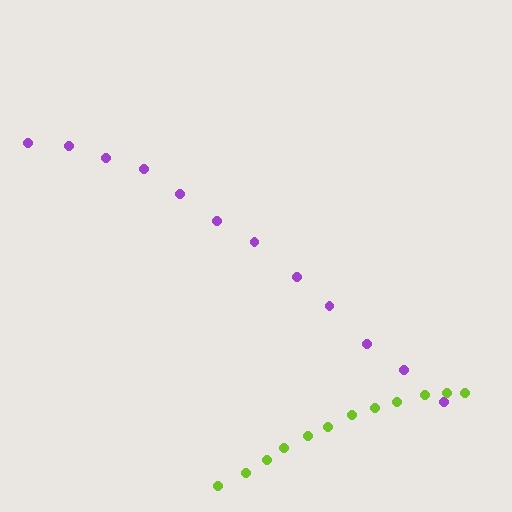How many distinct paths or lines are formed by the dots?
There are 2 distinct paths.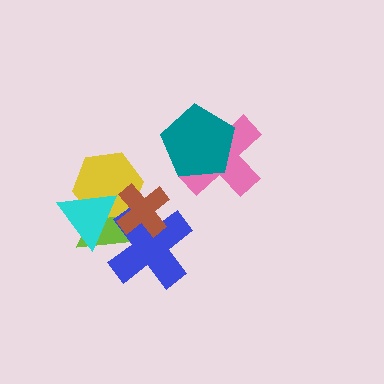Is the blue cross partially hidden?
Yes, it is partially covered by another shape.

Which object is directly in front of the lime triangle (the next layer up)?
The yellow hexagon is directly in front of the lime triangle.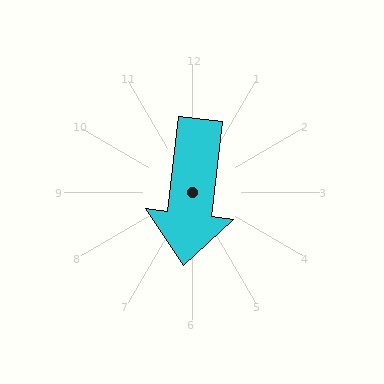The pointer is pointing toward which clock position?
Roughly 6 o'clock.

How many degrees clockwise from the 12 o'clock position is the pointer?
Approximately 187 degrees.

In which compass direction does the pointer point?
South.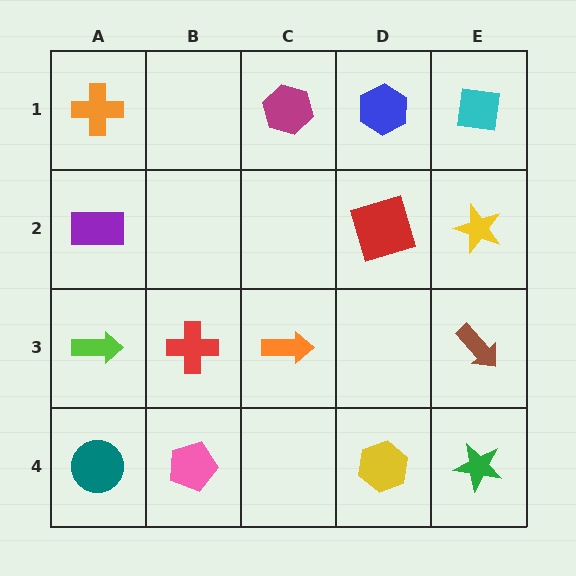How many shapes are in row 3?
4 shapes.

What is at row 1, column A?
An orange cross.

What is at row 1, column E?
A cyan square.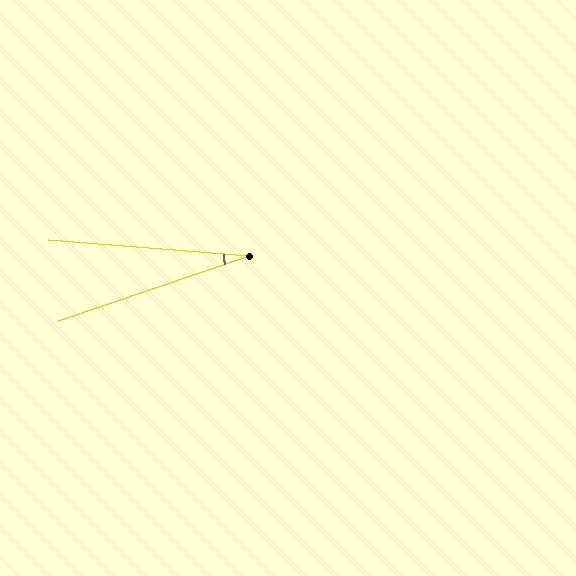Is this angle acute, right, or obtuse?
It is acute.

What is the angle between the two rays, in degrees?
Approximately 23 degrees.